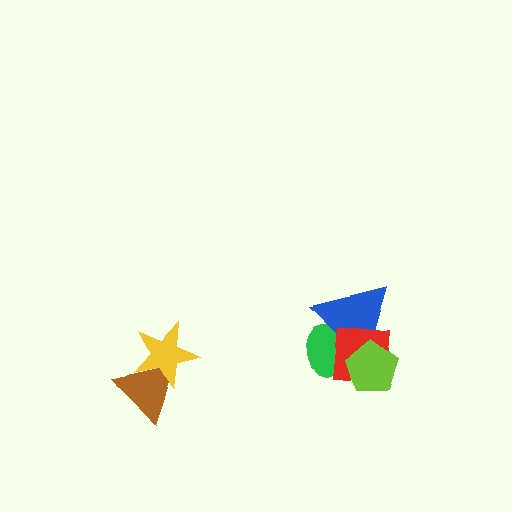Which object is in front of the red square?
The lime pentagon is in front of the red square.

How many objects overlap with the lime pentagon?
2 objects overlap with the lime pentagon.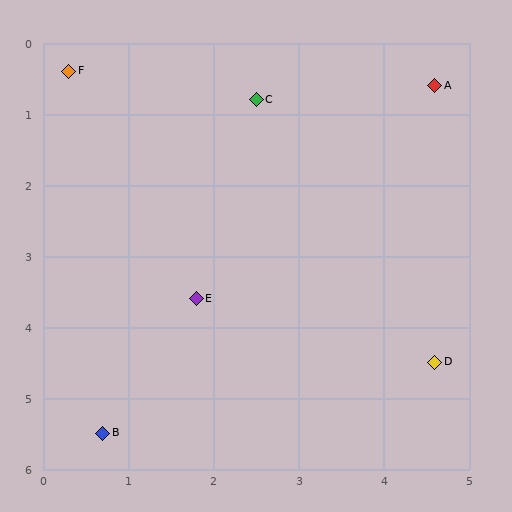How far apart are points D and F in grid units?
Points D and F are about 5.9 grid units apart.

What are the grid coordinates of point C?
Point C is at approximately (2.5, 0.8).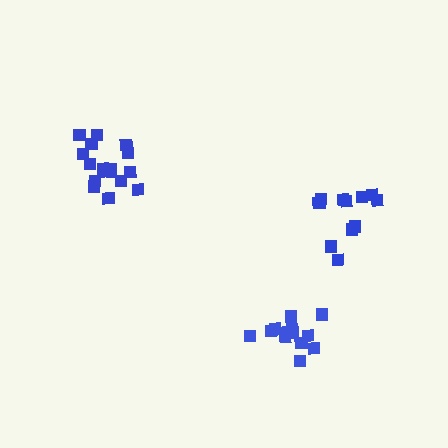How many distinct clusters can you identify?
There are 3 distinct clusters.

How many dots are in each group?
Group 1: 12 dots, Group 2: 14 dots, Group 3: 18 dots (44 total).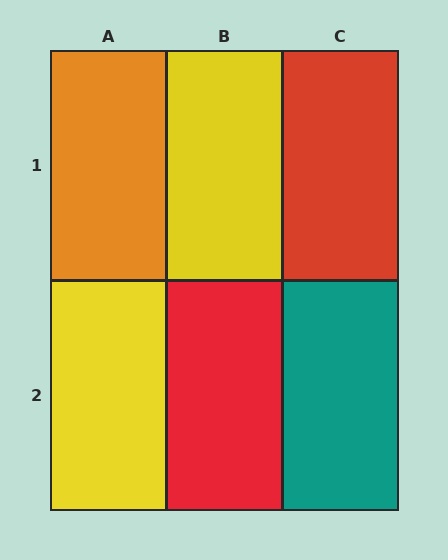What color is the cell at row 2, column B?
Red.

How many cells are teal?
1 cell is teal.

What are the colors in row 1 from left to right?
Orange, yellow, red.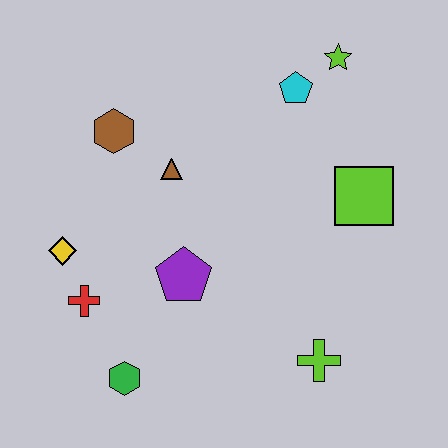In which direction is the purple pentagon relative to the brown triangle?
The purple pentagon is below the brown triangle.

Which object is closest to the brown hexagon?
The brown triangle is closest to the brown hexagon.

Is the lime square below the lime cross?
No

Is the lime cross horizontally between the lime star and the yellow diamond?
Yes